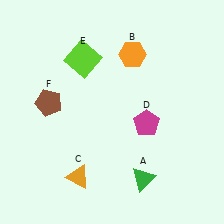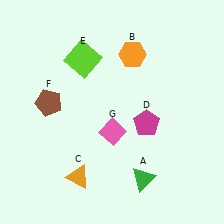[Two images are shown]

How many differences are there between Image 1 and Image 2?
There is 1 difference between the two images.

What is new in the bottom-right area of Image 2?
A pink diamond (G) was added in the bottom-right area of Image 2.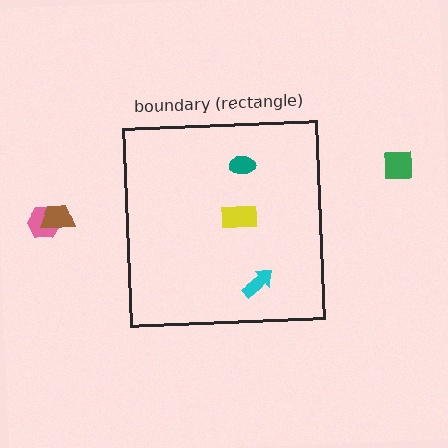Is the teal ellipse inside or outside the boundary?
Inside.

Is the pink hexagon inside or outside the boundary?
Outside.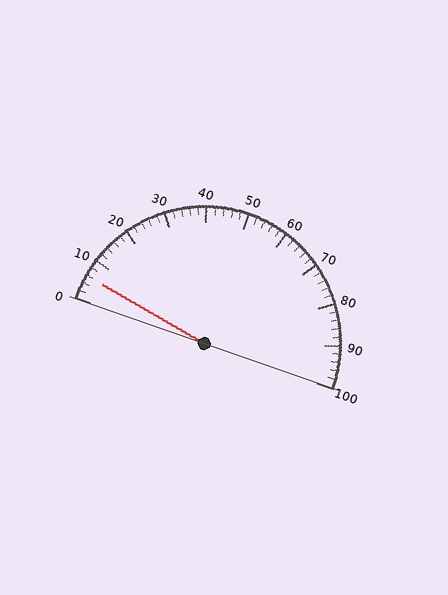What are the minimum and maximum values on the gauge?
The gauge ranges from 0 to 100.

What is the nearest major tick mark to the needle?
The nearest major tick mark is 10.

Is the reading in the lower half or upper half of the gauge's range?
The reading is in the lower half of the range (0 to 100).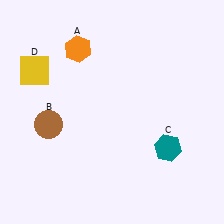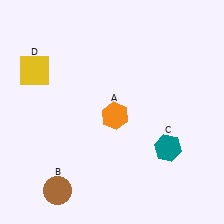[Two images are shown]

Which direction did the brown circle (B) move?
The brown circle (B) moved down.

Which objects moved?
The objects that moved are: the orange hexagon (A), the brown circle (B).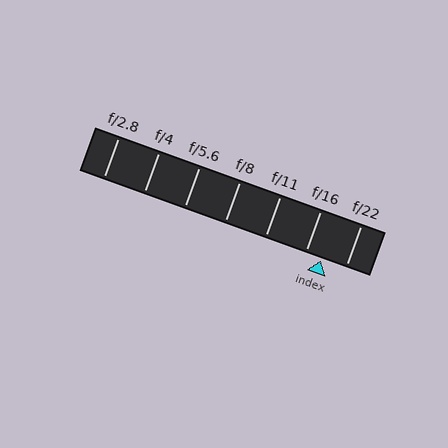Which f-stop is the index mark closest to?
The index mark is closest to f/16.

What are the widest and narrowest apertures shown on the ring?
The widest aperture shown is f/2.8 and the narrowest is f/22.